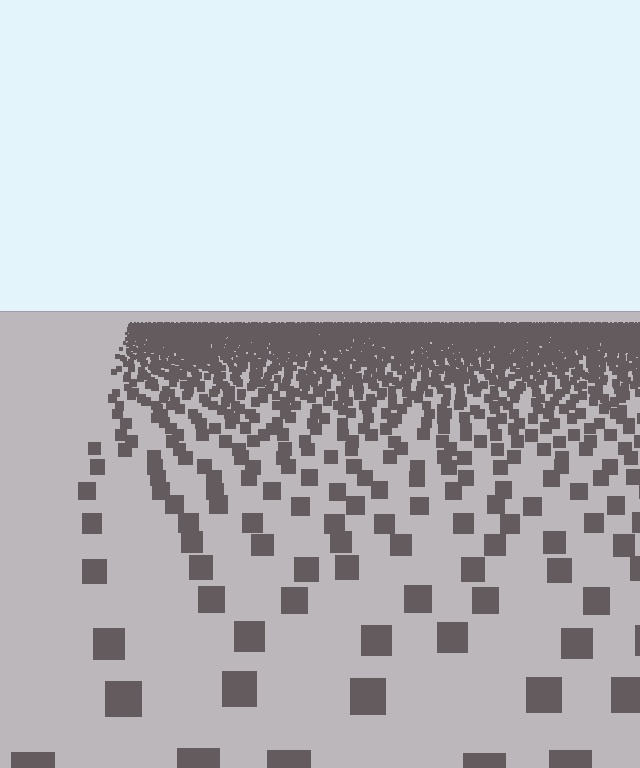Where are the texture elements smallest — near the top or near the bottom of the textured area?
Near the top.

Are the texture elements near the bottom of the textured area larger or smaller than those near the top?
Larger. Near the bottom, elements are closer to the viewer and appear at a bigger on-screen size.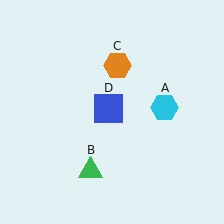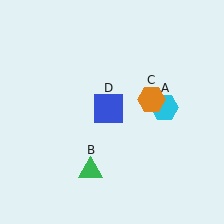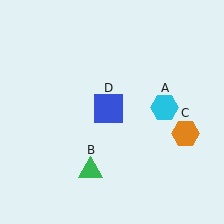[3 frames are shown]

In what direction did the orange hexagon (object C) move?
The orange hexagon (object C) moved down and to the right.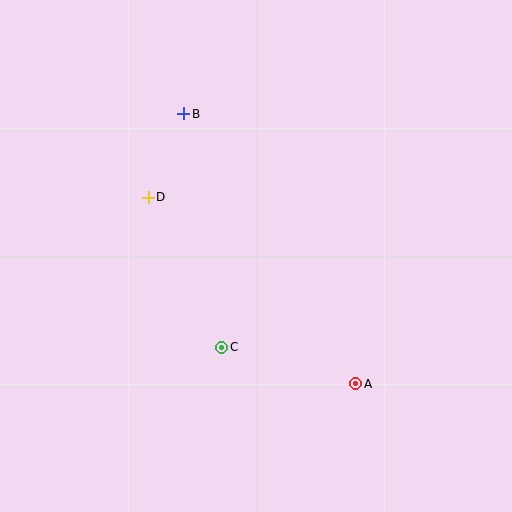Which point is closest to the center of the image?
Point C at (222, 347) is closest to the center.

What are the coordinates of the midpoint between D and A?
The midpoint between D and A is at (252, 291).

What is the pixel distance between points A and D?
The distance between A and D is 279 pixels.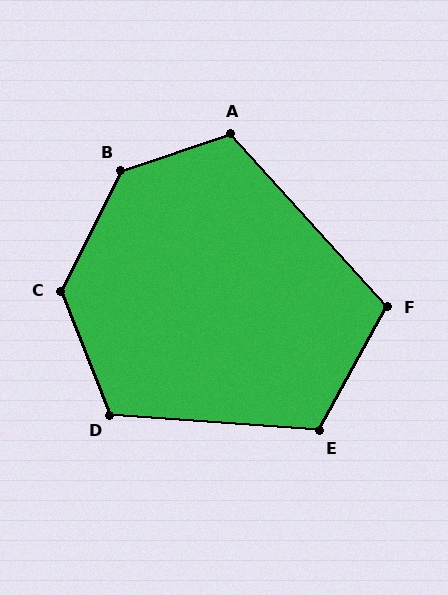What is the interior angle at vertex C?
Approximately 132 degrees (obtuse).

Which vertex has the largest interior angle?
B, at approximately 135 degrees.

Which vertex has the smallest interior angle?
F, at approximately 109 degrees.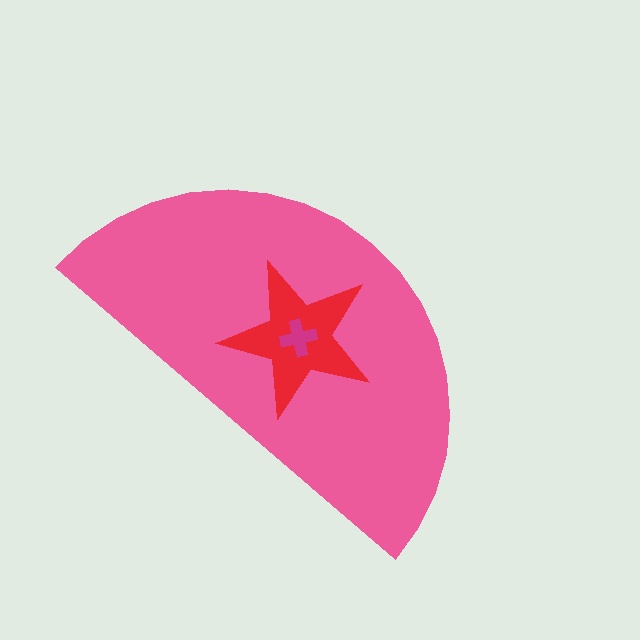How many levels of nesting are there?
3.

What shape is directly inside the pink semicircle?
The red star.